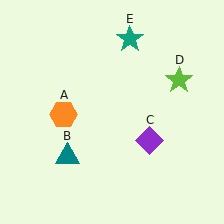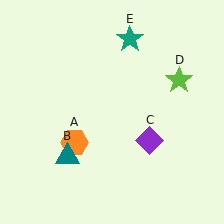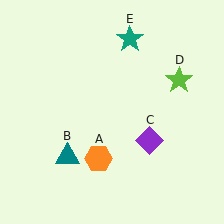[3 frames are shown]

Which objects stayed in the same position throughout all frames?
Teal triangle (object B) and purple diamond (object C) and lime star (object D) and teal star (object E) remained stationary.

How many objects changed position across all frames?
1 object changed position: orange hexagon (object A).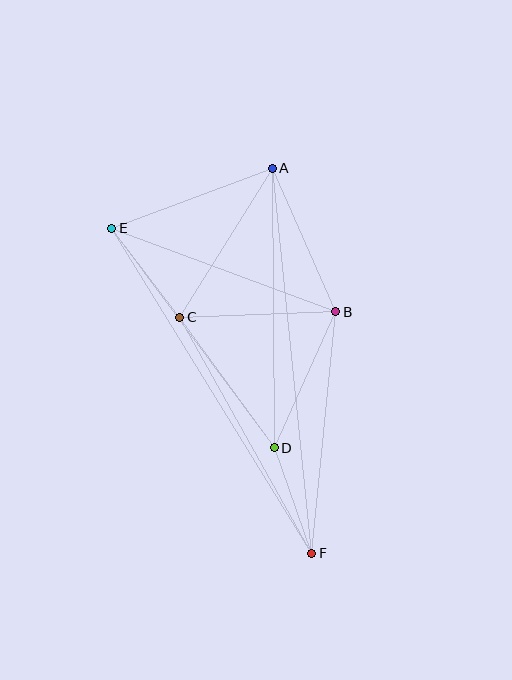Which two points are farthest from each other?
Points A and F are farthest from each other.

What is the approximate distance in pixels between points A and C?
The distance between A and C is approximately 175 pixels.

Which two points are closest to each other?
Points C and E are closest to each other.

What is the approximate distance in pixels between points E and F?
The distance between E and F is approximately 382 pixels.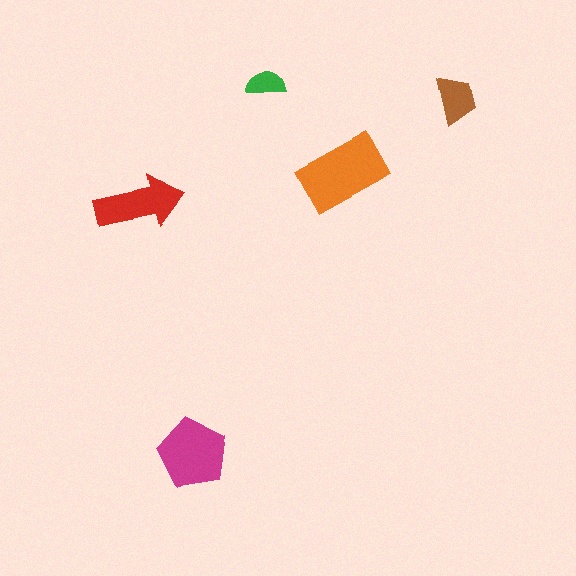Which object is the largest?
The orange rectangle.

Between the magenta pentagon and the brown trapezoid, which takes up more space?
The magenta pentagon.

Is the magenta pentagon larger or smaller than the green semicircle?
Larger.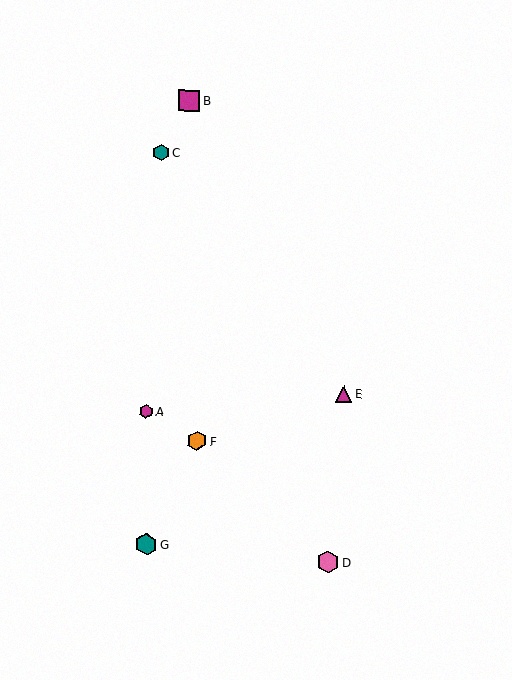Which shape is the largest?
The pink hexagon (labeled D) is the largest.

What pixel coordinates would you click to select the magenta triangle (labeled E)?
Click at (344, 394) to select the magenta triangle E.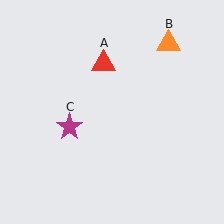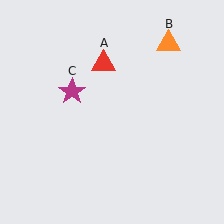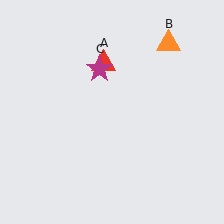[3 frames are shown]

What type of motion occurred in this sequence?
The magenta star (object C) rotated clockwise around the center of the scene.